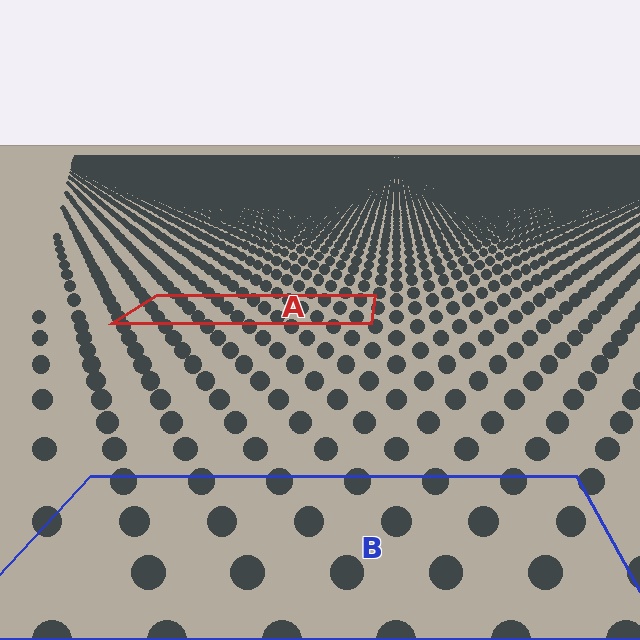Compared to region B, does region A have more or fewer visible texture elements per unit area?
Region A has more texture elements per unit area — they are packed more densely because it is farther away.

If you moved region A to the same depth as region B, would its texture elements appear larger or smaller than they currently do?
They would appear larger. At a closer depth, the same texture elements are projected at a bigger on-screen size.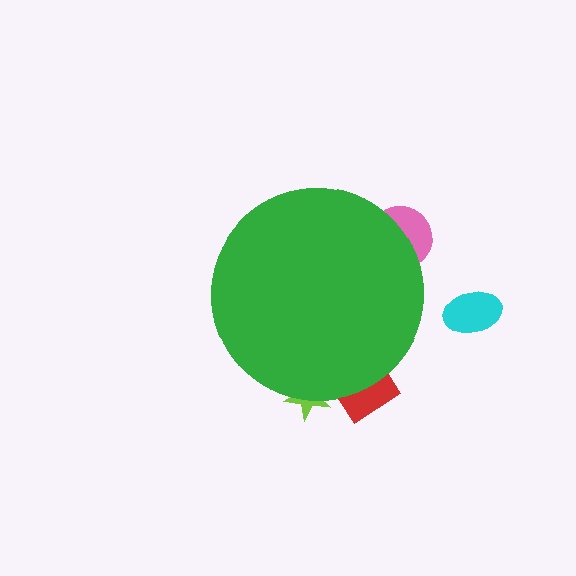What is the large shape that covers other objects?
A green circle.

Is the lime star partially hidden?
Yes, the lime star is partially hidden behind the green circle.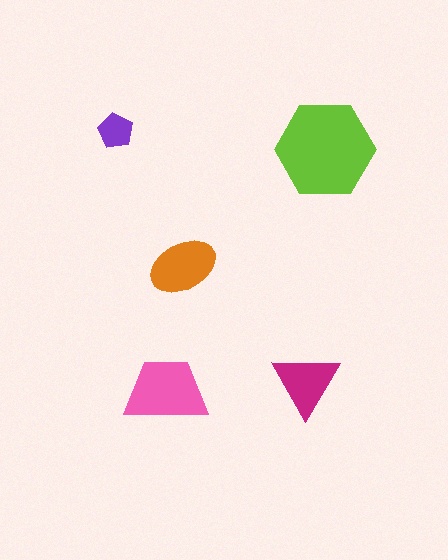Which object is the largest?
The lime hexagon.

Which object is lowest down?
The pink trapezoid is bottommost.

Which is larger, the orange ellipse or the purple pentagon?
The orange ellipse.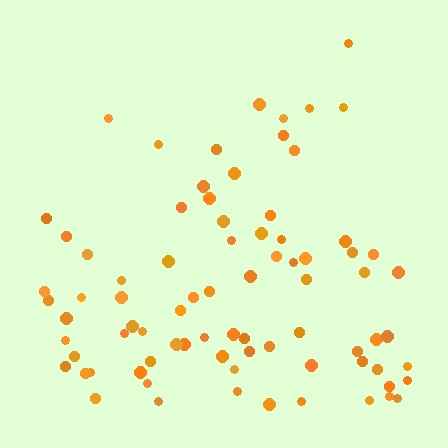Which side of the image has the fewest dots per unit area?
The top.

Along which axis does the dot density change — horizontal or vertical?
Vertical.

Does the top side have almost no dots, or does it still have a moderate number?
Still a moderate number, just noticeably fewer than the bottom.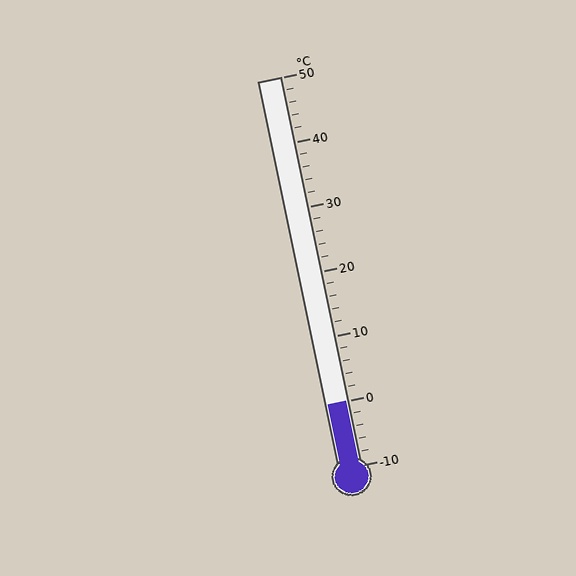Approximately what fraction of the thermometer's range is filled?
The thermometer is filled to approximately 15% of its range.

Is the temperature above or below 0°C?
The temperature is at 0°C.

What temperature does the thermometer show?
The thermometer shows approximately 0°C.